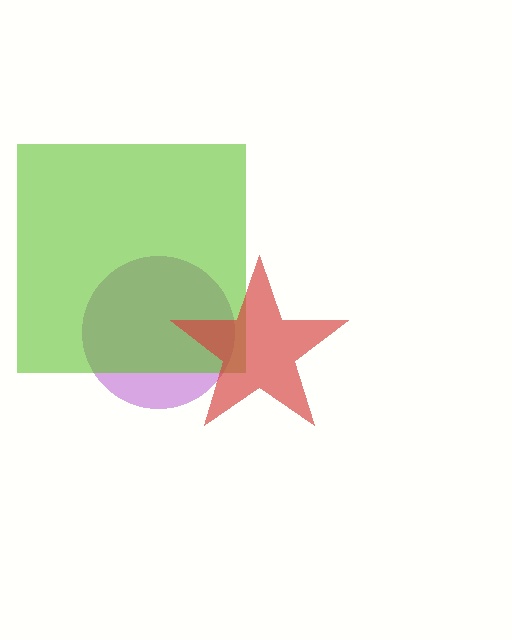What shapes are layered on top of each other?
The layered shapes are: a purple circle, a lime square, a red star.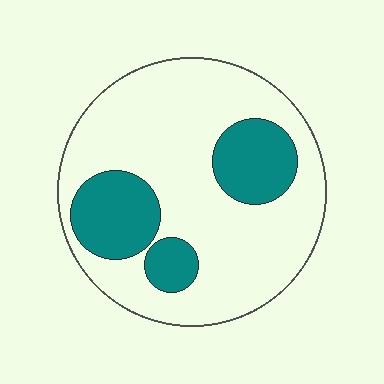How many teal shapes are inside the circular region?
3.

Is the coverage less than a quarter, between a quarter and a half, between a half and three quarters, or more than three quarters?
Between a quarter and a half.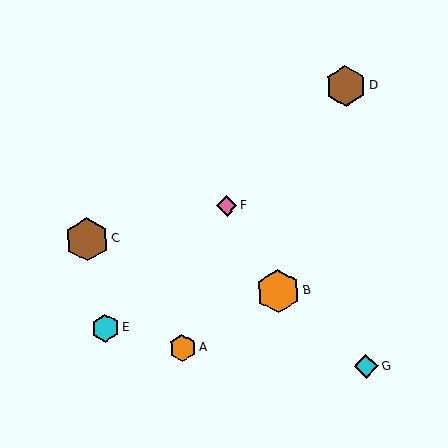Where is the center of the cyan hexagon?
The center of the cyan hexagon is at (105, 328).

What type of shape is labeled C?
Shape C is a brown hexagon.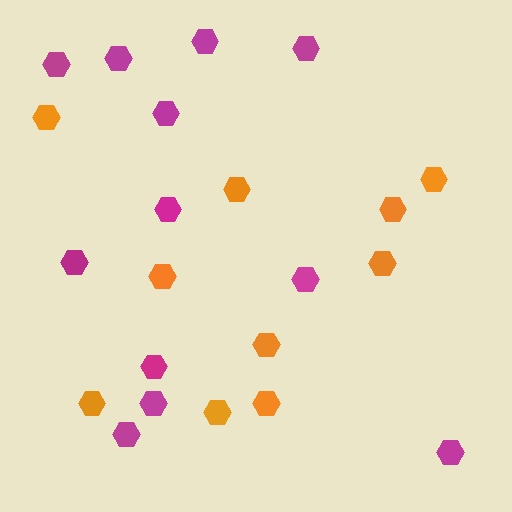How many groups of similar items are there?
There are 2 groups: one group of magenta hexagons (12) and one group of orange hexagons (10).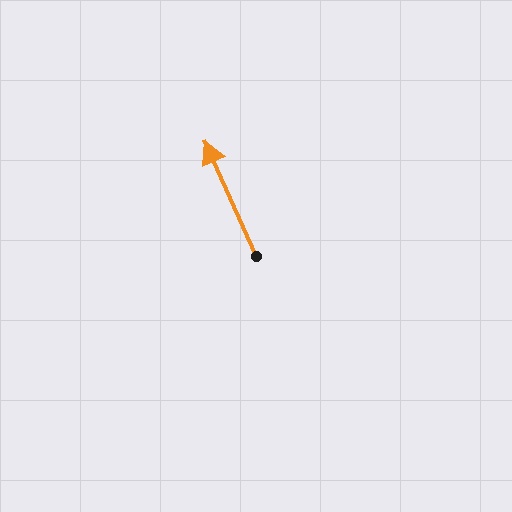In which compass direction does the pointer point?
Northwest.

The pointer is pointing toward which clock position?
Roughly 11 o'clock.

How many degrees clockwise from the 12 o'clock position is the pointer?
Approximately 336 degrees.